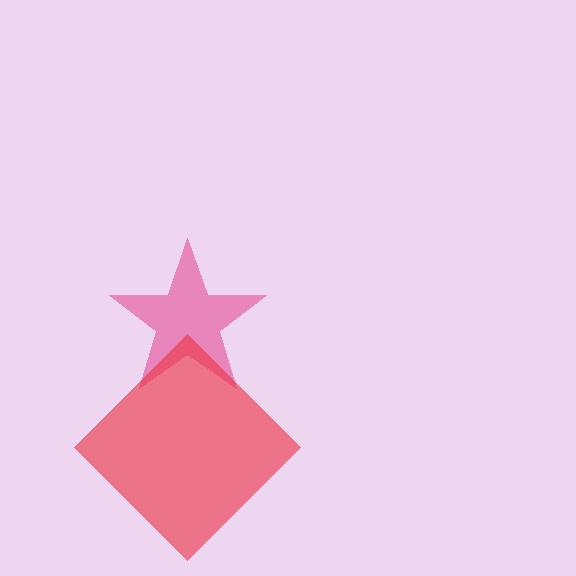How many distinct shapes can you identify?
There are 2 distinct shapes: a pink star, a red diamond.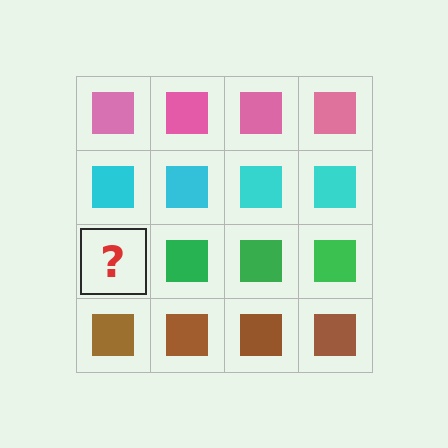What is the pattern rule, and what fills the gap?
The rule is that each row has a consistent color. The gap should be filled with a green square.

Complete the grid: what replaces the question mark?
The question mark should be replaced with a green square.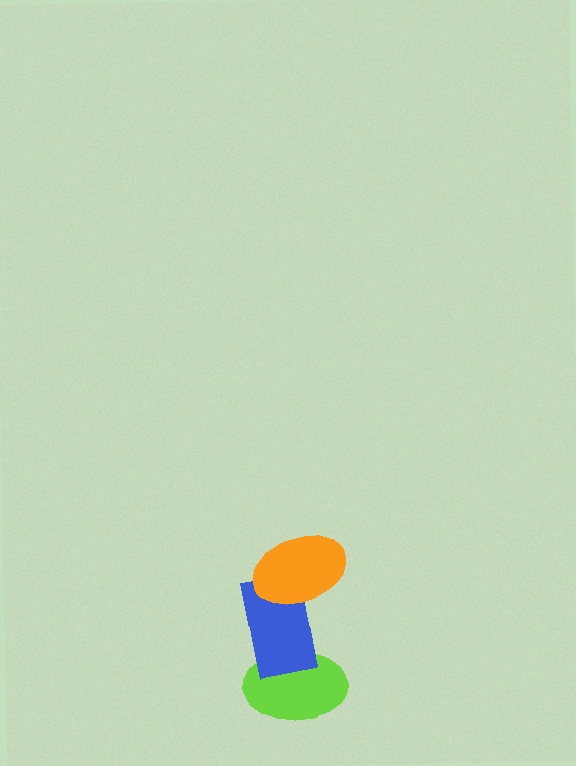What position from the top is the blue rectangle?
The blue rectangle is 2nd from the top.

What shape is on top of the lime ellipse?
The blue rectangle is on top of the lime ellipse.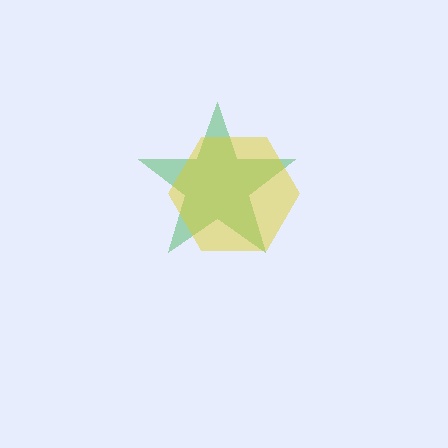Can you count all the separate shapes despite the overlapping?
Yes, there are 2 separate shapes.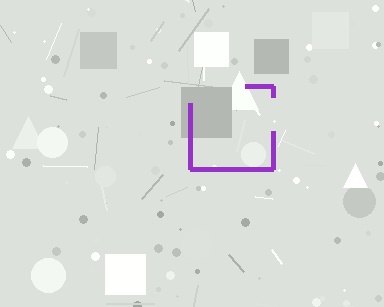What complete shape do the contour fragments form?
The contour fragments form a square.